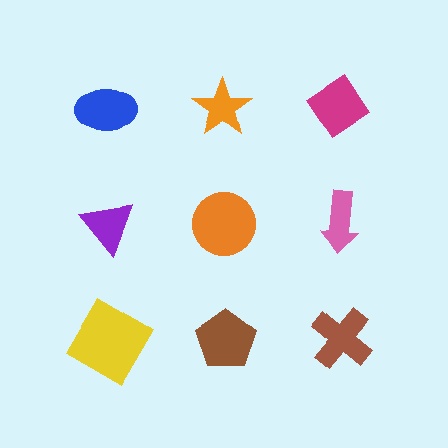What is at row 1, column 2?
An orange star.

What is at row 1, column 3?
A magenta diamond.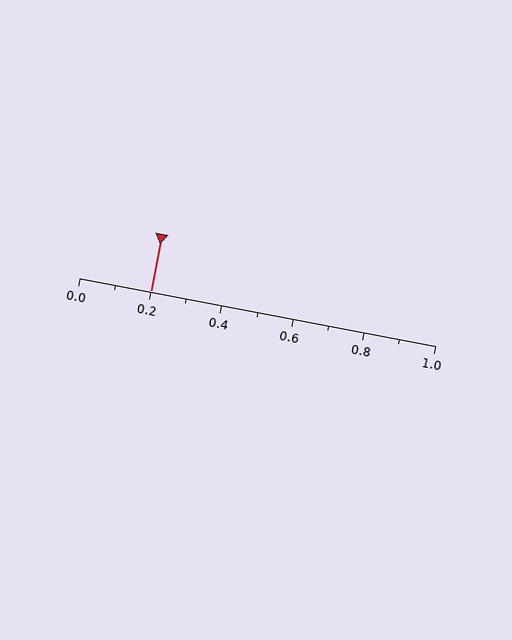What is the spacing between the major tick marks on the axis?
The major ticks are spaced 0.2 apart.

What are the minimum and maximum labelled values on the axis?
The axis runs from 0.0 to 1.0.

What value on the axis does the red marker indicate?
The marker indicates approximately 0.2.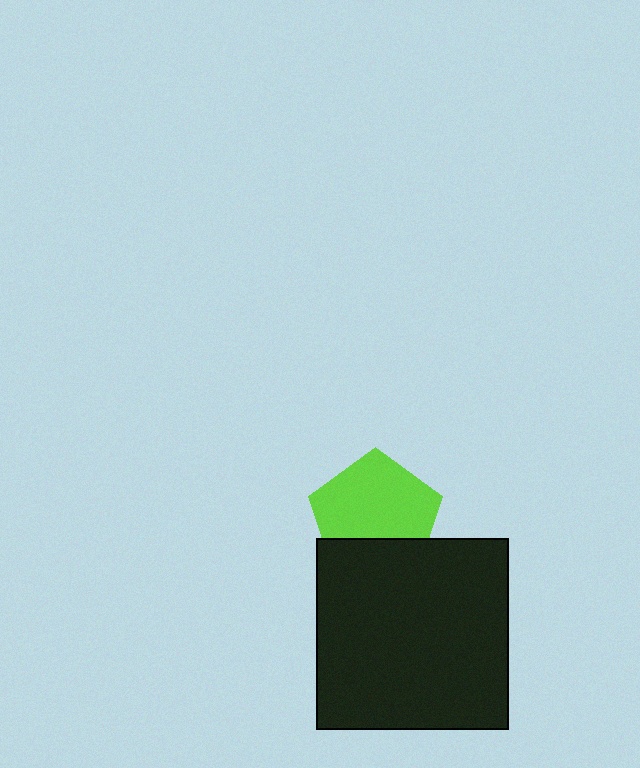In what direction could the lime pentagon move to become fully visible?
The lime pentagon could move up. That would shift it out from behind the black square entirely.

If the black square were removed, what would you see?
You would see the complete lime pentagon.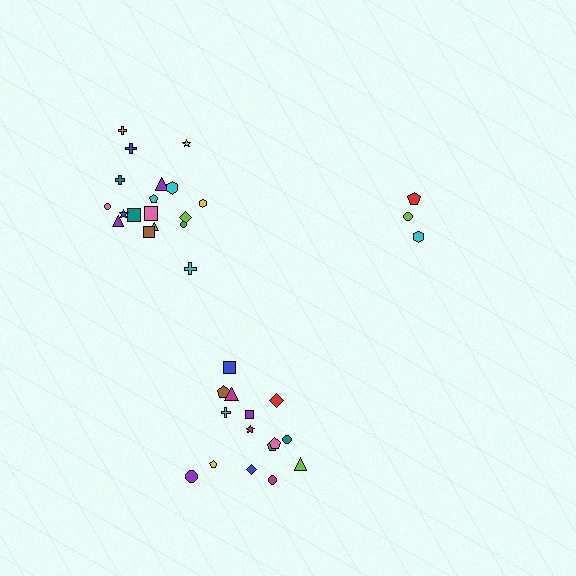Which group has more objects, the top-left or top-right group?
The top-left group.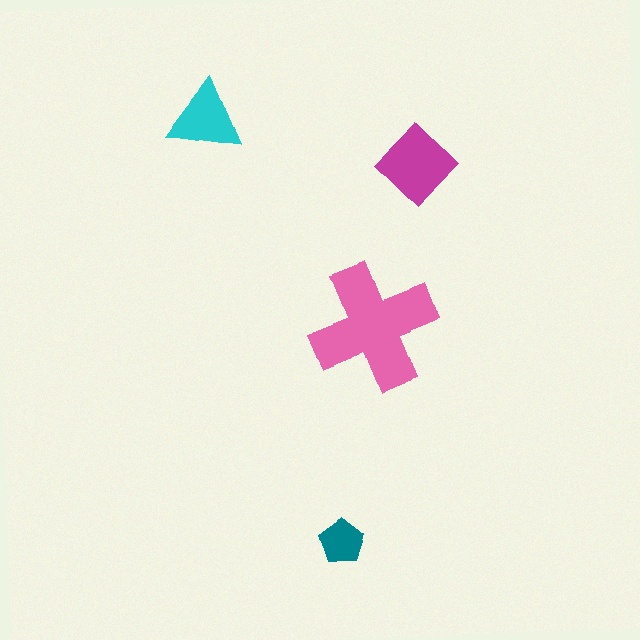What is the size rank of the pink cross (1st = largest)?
1st.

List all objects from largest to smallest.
The pink cross, the magenta diamond, the cyan triangle, the teal pentagon.